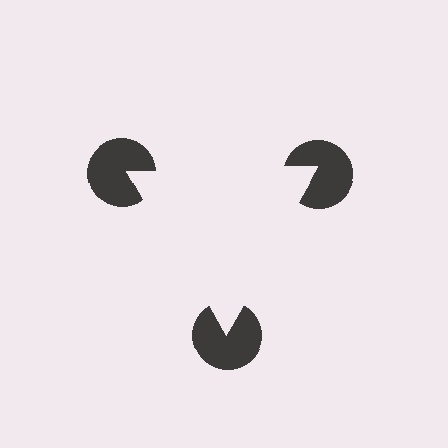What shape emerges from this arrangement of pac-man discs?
An illusory triangle — its edges are inferred from the aligned wedge cuts in the pac-man discs, not physically drawn.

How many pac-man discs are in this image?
There are 3 — one at each vertex of the illusory triangle.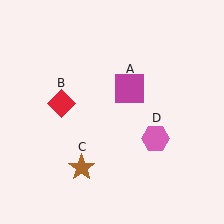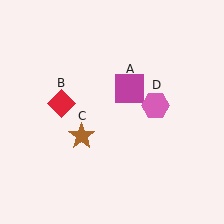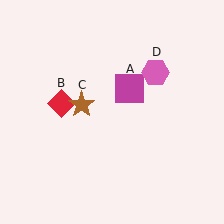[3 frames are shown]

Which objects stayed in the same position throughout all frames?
Magenta square (object A) and red diamond (object B) remained stationary.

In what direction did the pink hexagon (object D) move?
The pink hexagon (object D) moved up.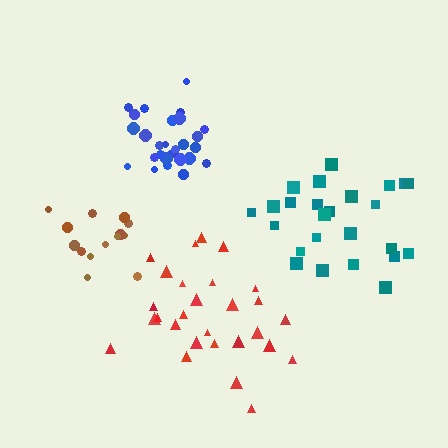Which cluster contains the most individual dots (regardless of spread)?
Blue (28).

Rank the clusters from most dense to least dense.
blue, red, brown, teal.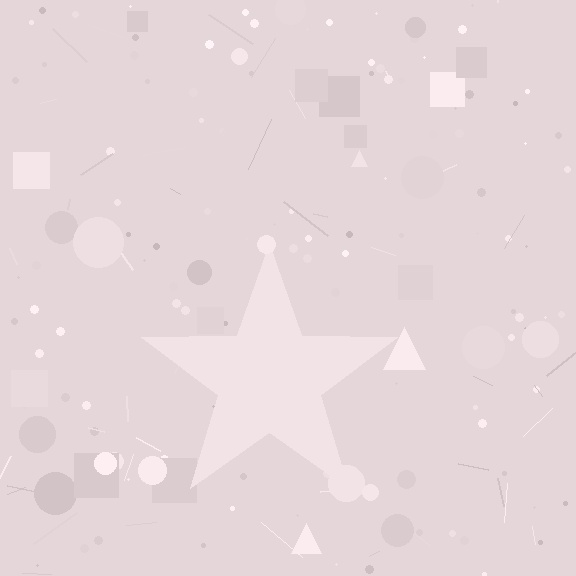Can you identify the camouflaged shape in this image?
The camouflaged shape is a star.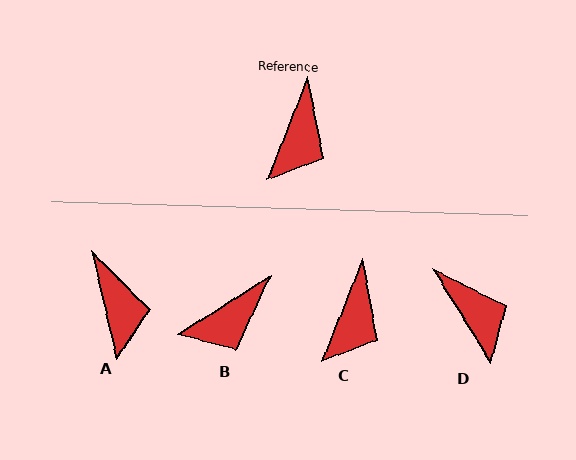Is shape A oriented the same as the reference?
No, it is off by about 34 degrees.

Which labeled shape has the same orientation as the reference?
C.